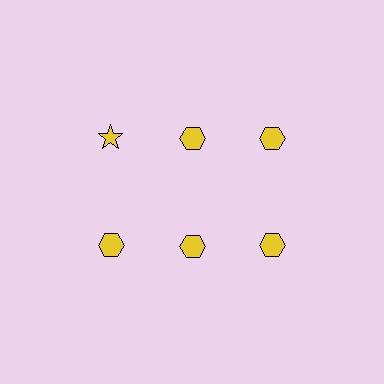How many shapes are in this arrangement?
There are 6 shapes arranged in a grid pattern.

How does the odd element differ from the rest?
It has a different shape: star instead of hexagon.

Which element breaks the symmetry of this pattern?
The yellow star in the top row, leftmost column breaks the symmetry. All other shapes are yellow hexagons.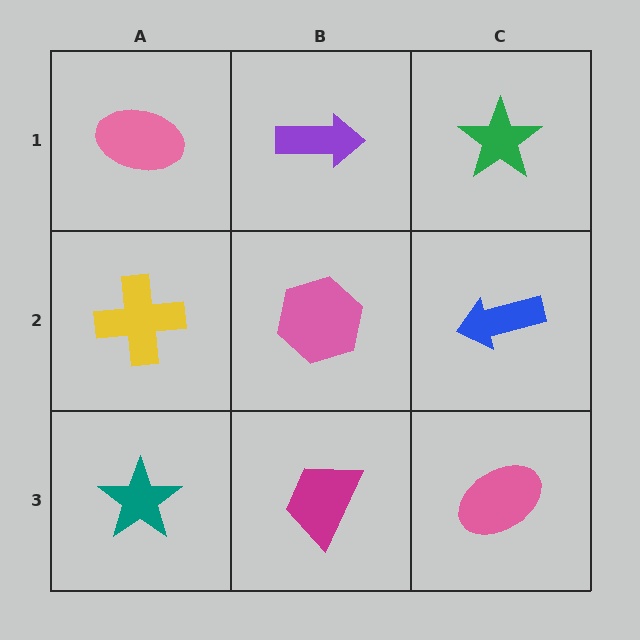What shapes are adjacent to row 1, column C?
A blue arrow (row 2, column C), a purple arrow (row 1, column B).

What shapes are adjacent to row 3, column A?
A yellow cross (row 2, column A), a magenta trapezoid (row 3, column B).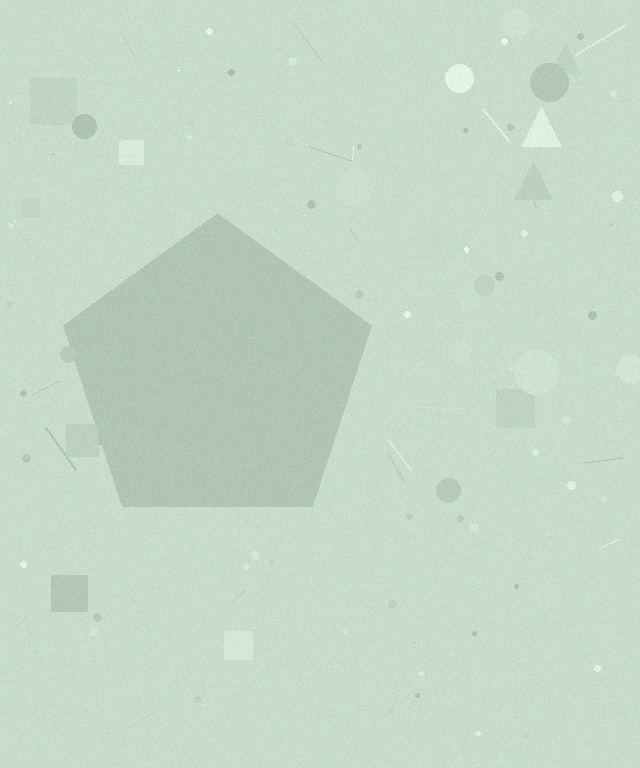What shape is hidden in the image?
A pentagon is hidden in the image.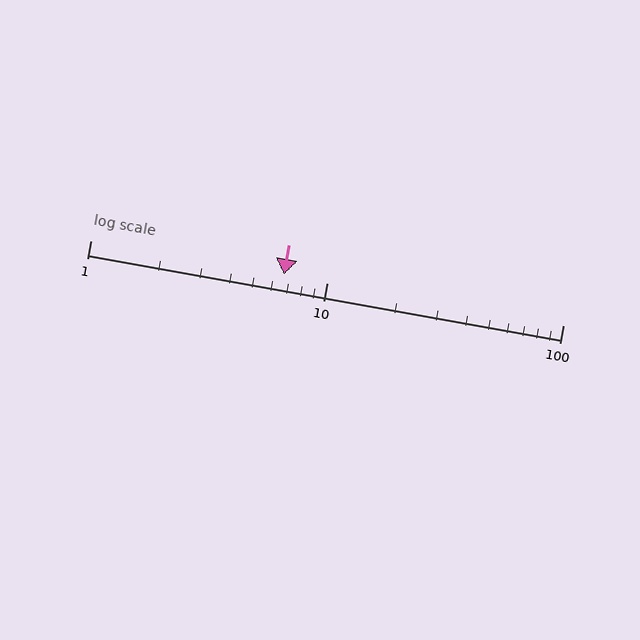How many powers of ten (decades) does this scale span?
The scale spans 2 decades, from 1 to 100.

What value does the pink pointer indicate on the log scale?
The pointer indicates approximately 6.6.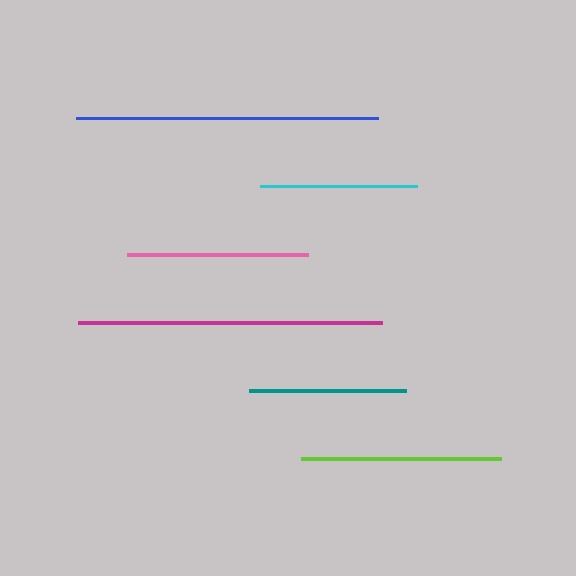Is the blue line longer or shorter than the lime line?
The blue line is longer than the lime line.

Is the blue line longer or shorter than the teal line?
The blue line is longer than the teal line.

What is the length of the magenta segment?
The magenta segment is approximately 304 pixels long.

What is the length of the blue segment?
The blue segment is approximately 302 pixels long.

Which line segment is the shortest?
The teal line is the shortest at approximately 157 pixels.